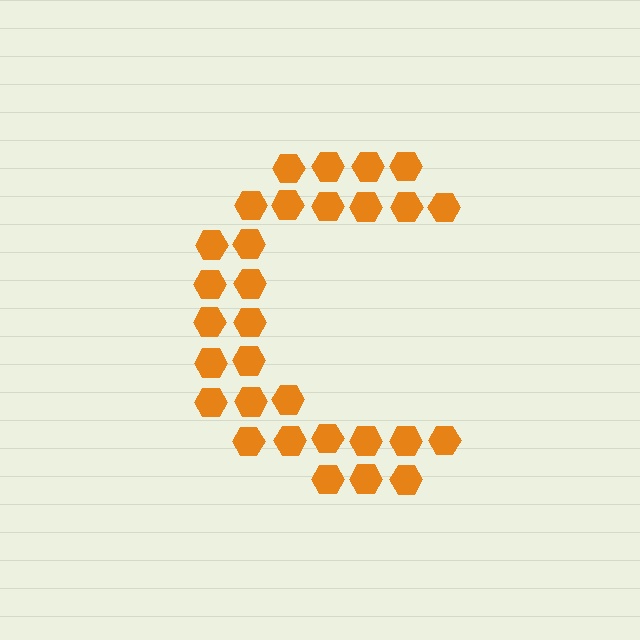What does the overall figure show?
The overall figure shows the letter C.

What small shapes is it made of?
It is made of small hexagons.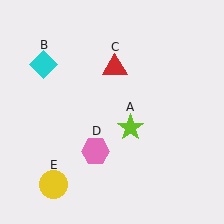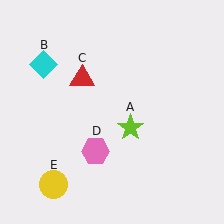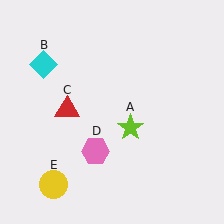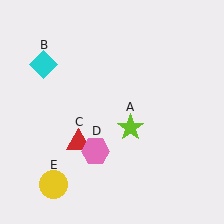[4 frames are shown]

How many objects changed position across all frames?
1 object changed position: red triangle (object C).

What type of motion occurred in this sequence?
The red triangle (object C) rotated counterclockwise around the center of the scene.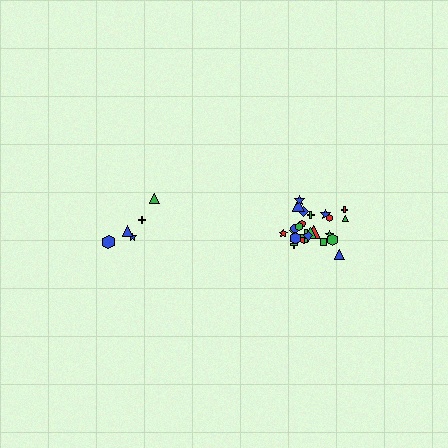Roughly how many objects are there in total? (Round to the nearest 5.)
Roughly 30 objects in total.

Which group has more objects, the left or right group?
The right group.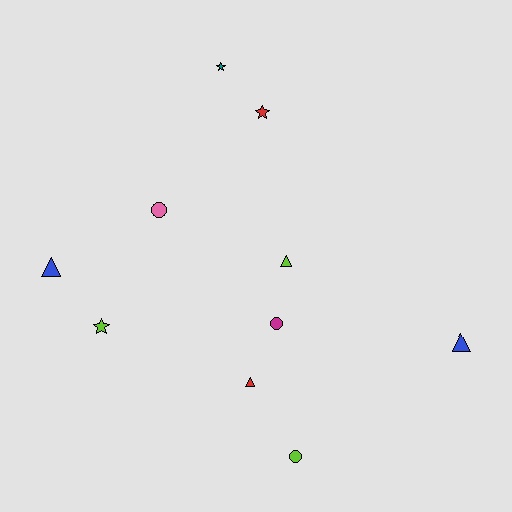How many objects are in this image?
There are 10 objects.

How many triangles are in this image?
There are 4 triangles.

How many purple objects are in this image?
There are no purple objects.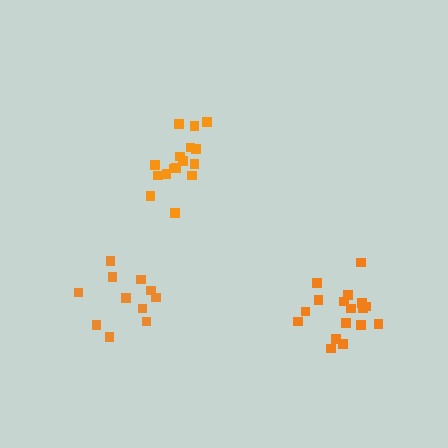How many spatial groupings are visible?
There are 3 spatial groupings.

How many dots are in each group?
Group 1: 11 dots, Group 2: 16 dots, Group 3: 17 dots (44 total).